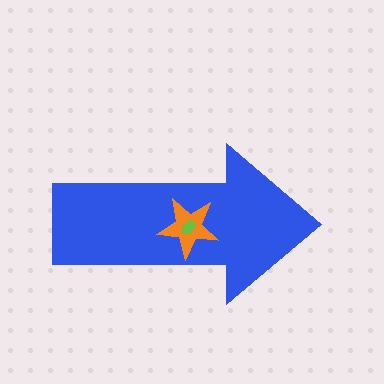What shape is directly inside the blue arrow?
The orange star.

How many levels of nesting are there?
3.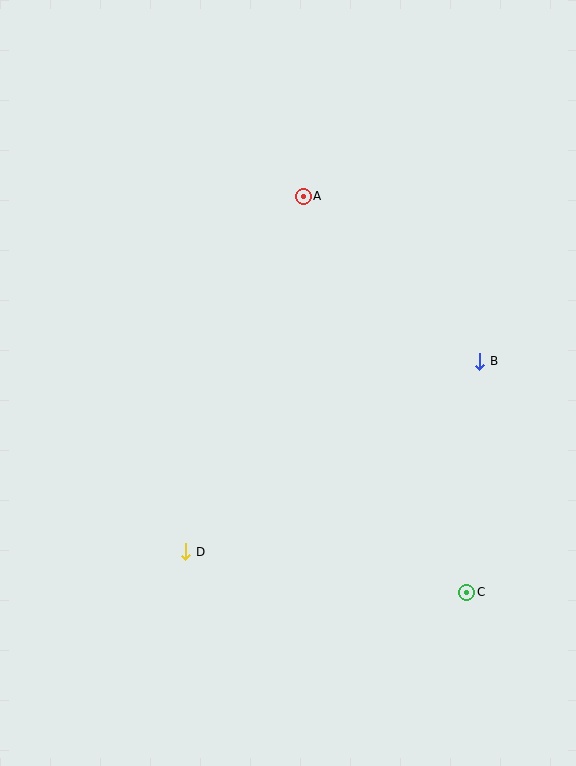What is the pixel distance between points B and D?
The distance between B and D is 350 pixels.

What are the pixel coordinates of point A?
Point A is at (303, 196).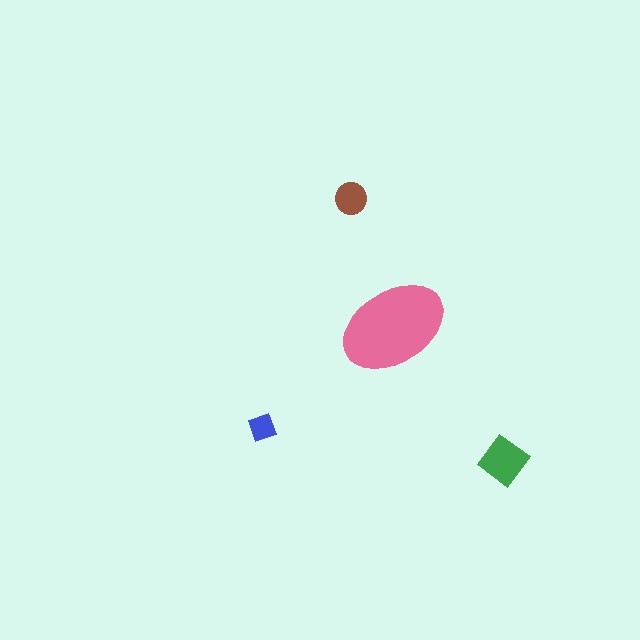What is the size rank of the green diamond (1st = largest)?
2nd.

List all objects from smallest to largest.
The blue diamond, the brown circle, the green diamond, the pink ellipse.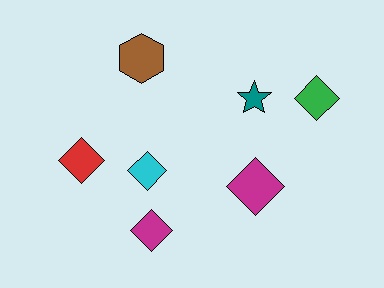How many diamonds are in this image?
There are 5 diamonds.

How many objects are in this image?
There are 7 objects.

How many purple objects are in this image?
There are no purple objects.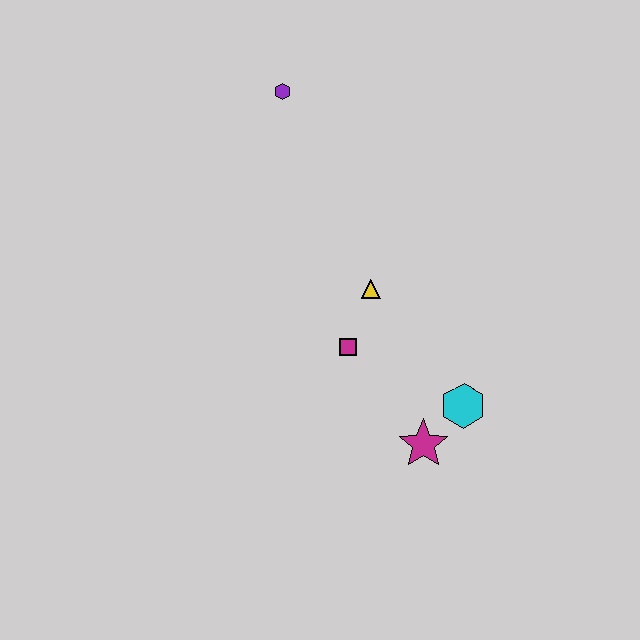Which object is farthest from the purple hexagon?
The magenta star is farthest from the purple hexagon.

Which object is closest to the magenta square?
The yellow triangle is closest to the magenta square.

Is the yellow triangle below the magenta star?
No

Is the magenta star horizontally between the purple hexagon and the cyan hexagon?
Yes